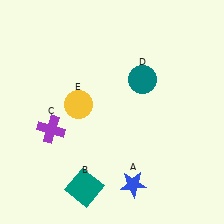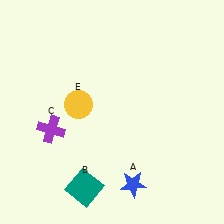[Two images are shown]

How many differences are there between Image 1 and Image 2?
There is 1 difference between the two images.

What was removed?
The teal circle (D) was removed in Image 2.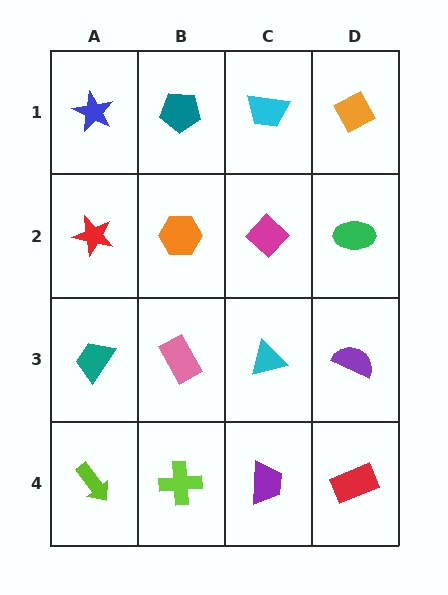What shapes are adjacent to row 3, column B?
An orange hexagon (row 2, column B), a lime cross (row 4, column B), a teal trapezoid (row 3, column A), a cyan triangle (row 3, column C).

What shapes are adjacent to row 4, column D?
A purple semicircle (row 3, column D), a purple trapezoid (row 4, column C).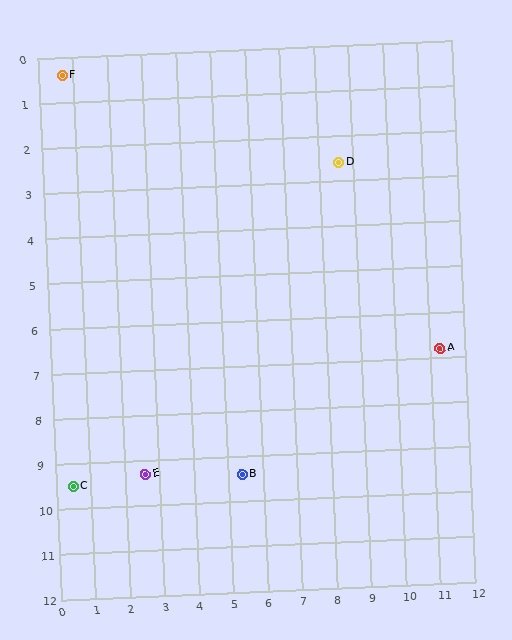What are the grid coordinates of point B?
Point B is at approximately (5.4, 9.4).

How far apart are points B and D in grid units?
Points B and D are about 7.5 grid units apart.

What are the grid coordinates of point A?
Point A is at approximately (11.3, 6.8).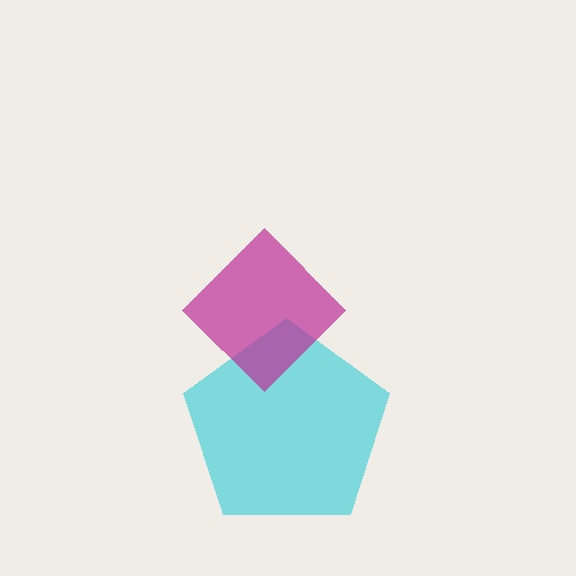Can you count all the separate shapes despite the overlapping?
Yes, there are 2 separate shapes.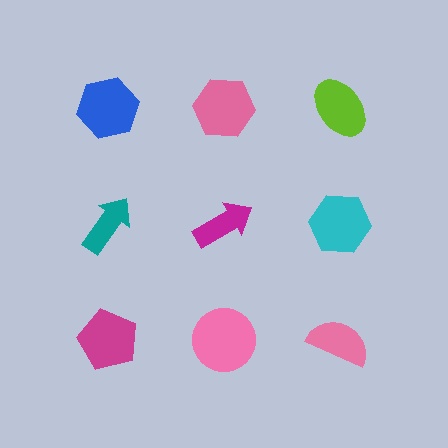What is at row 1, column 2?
A pink hexagon.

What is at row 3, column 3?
A pink semicircle.